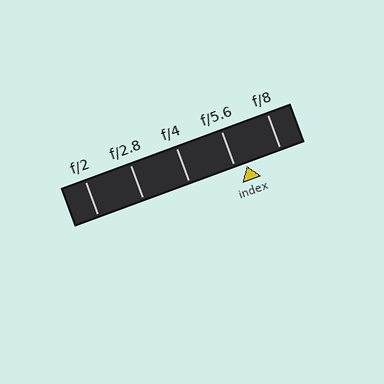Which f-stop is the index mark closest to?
The index mark is closest to f/5.6.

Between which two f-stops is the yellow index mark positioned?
The index mark is between f/5.6 and f/8.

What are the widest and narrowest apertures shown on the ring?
The widest aperture shown is f/2 and the narrowest is f/8.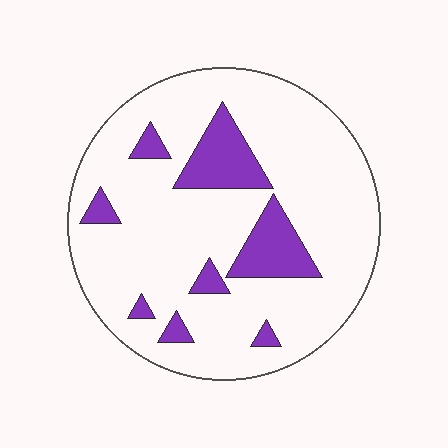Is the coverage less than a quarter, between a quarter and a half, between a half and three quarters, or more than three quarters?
Less than a quarter.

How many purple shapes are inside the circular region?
8.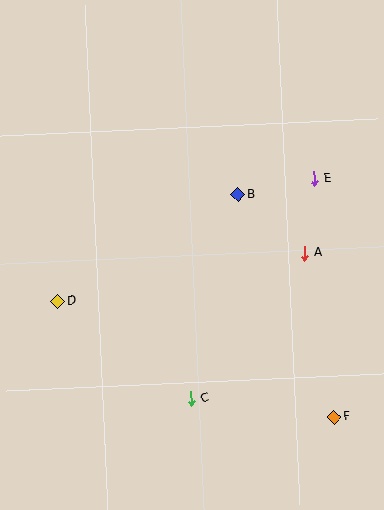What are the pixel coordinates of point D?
Point D is at (58, 301).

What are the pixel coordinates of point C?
Point C is at (191, 399).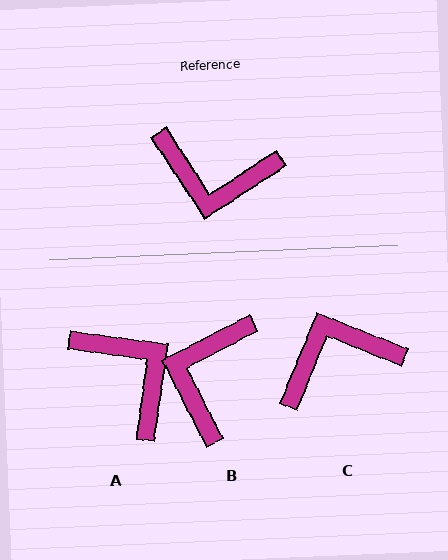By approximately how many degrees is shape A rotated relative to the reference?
Approximately 139 degrees counter-clockwise.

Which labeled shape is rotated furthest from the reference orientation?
C, about 145 degrees away.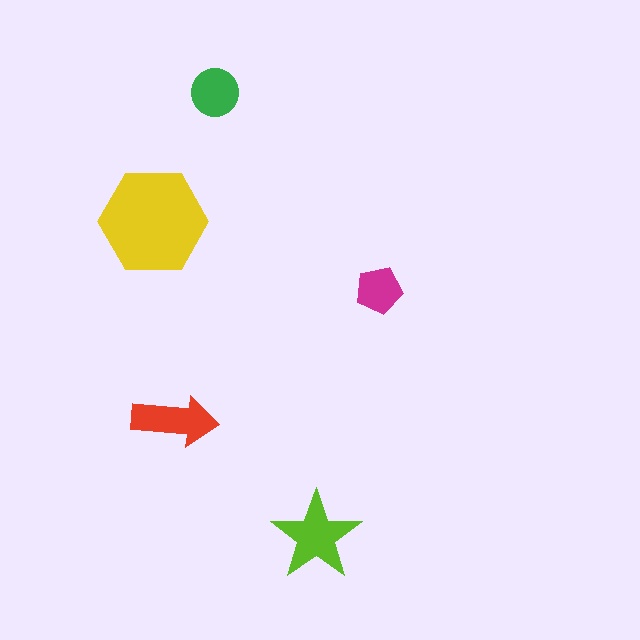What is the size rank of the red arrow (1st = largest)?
3rd.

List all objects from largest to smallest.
The yellow hexagon, the lime star, the red arrow, the green circle, the magenta pentagon.